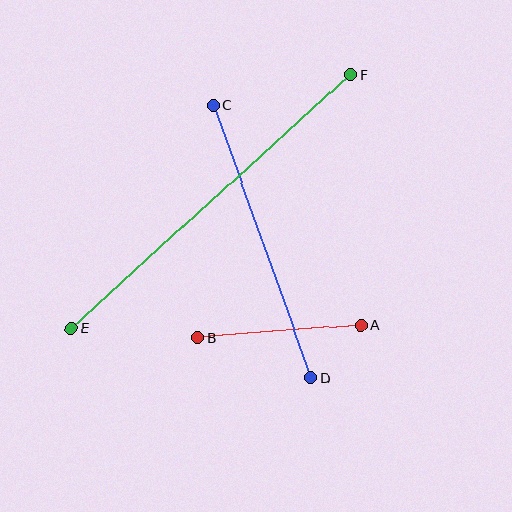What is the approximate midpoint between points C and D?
The midpoint is at approximately (262, 241) pixels.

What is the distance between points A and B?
The distance is approximately 163 pixels.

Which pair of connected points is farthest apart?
Points E and F are farthest apart.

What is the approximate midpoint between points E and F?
The midpoint is at approximately (211, 201) pixels.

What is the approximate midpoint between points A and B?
The midpoint is at approximately (280, 331) pixels.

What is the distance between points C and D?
The distance is approximately 290 pixels.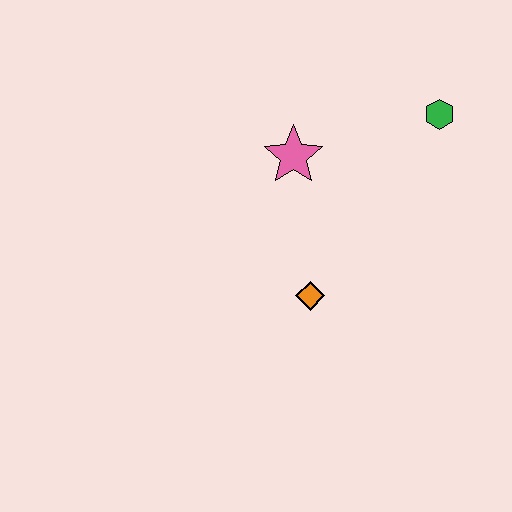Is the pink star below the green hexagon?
Yes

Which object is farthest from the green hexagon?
The orange diamond is farthest from the green hexagon.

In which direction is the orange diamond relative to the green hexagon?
The orange diamond is below the green hexagon.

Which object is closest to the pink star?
The orange diamond is closest to the pink star.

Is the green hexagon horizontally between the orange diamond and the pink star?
No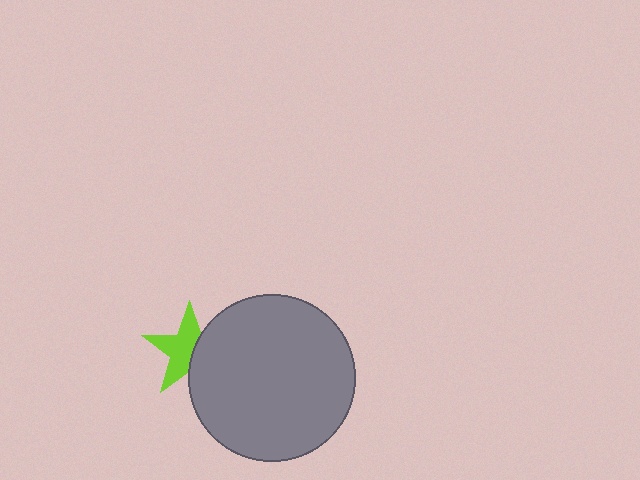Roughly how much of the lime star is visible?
About half of it is visible (roughly 60%).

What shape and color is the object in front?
The object in front is a gray circle.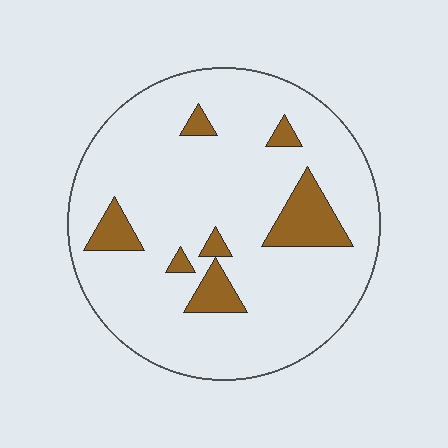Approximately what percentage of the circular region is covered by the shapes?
Approximately 15%.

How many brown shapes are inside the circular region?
7.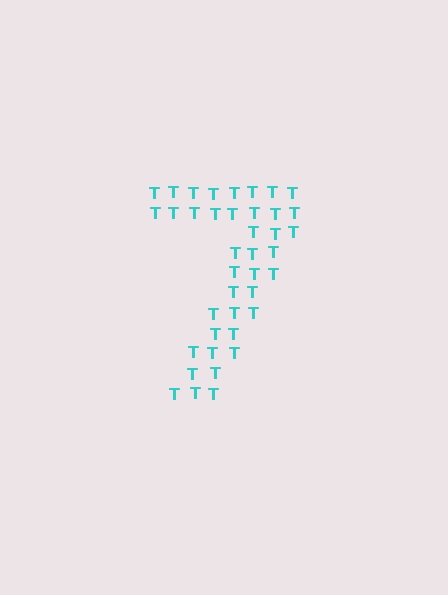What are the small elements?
The small elements are letter T's.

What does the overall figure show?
The overall figure shows the digit 7.